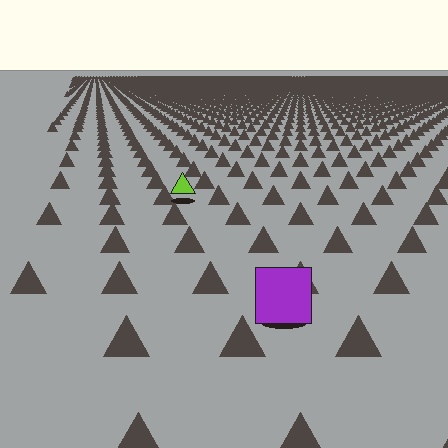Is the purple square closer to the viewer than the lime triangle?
Yes. The purple square is closer — you can tell from the texture gradient: the ground texture is coarser near it.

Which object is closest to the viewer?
The purple square is closest. The texture marks near it are larger and more spread out.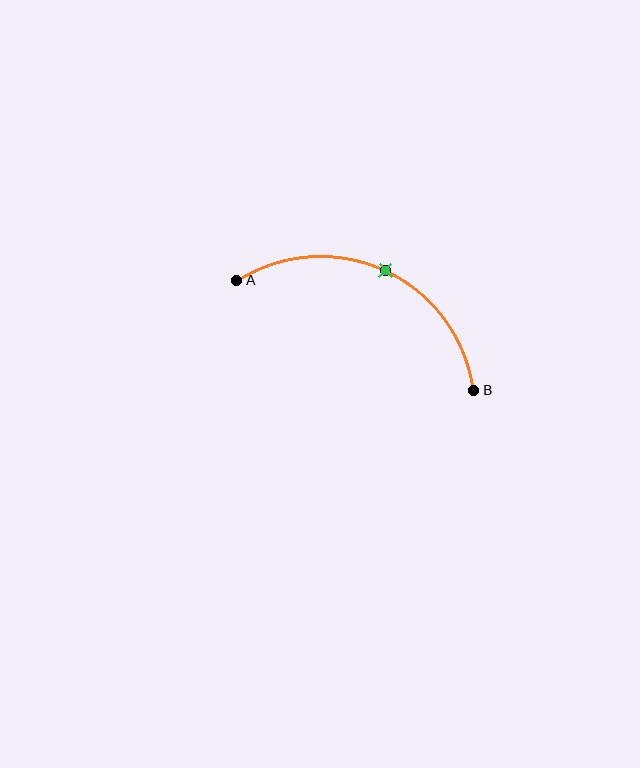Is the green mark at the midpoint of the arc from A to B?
Yes. The green mark lies on the arc at equal arc-length from both A and B — it is the arc midpoint.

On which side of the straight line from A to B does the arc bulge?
The arc bulges above the straight line connecting A and B.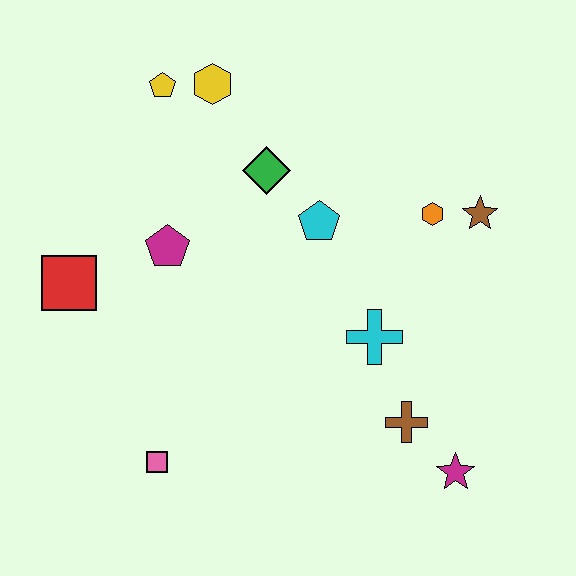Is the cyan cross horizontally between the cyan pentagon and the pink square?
No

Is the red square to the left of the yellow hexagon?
Yes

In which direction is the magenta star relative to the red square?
The magenta star is to the right of the red square.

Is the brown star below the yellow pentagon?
Yes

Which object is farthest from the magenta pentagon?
The magenta star is farthest from the magenta pentagon.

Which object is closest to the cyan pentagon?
The green diamond is closest to the cyan pentagon.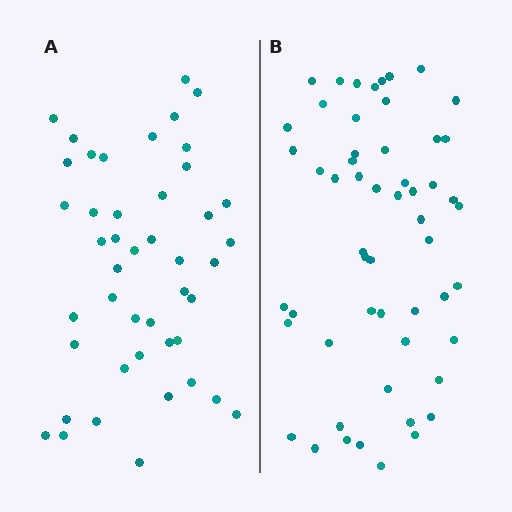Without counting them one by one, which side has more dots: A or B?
Region B (the right region) has more dots.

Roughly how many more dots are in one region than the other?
Region B has roughly 10 or so more dots than region A.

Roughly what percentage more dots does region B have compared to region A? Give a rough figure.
About 20% more.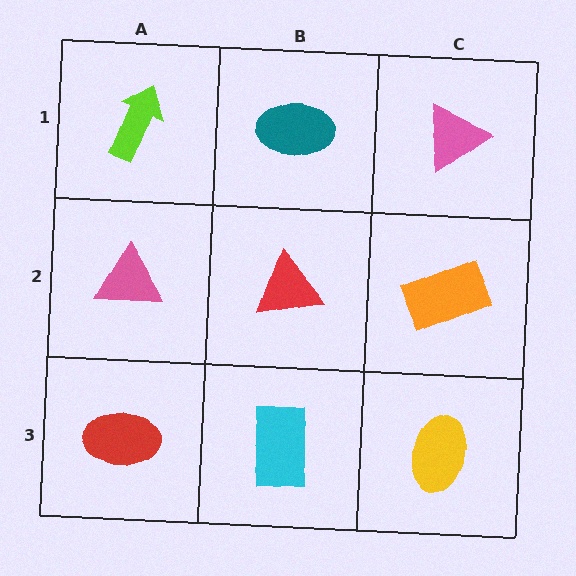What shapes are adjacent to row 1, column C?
An orange rectangle (row 2, column C), a teal ellipse (row 1, column B).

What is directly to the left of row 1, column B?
A lime arrow.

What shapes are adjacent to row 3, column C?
An orange rectangle (row 2, column C), a cyan rectangle (row 3, column B).